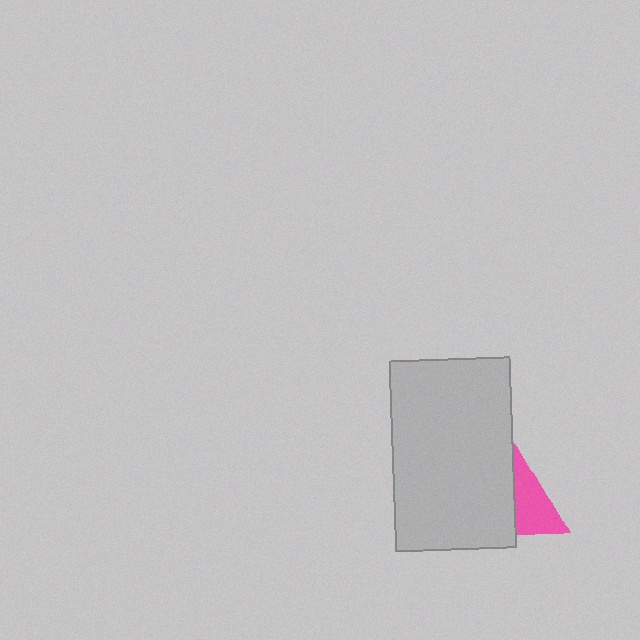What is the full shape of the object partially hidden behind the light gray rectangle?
The partially hidden object is a pink triangle.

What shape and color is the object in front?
The object in front is a light gray rectangle.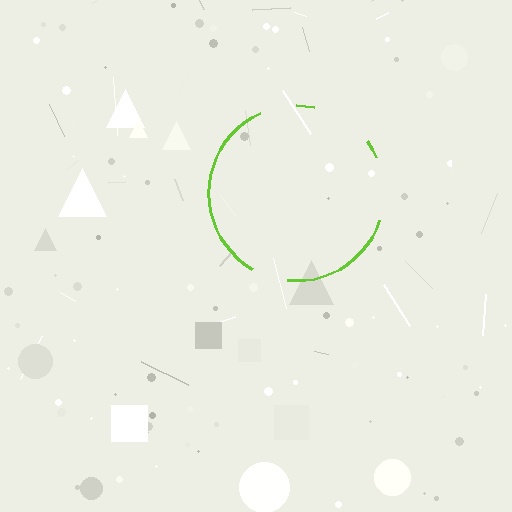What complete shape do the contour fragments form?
The contour fragments form a circle.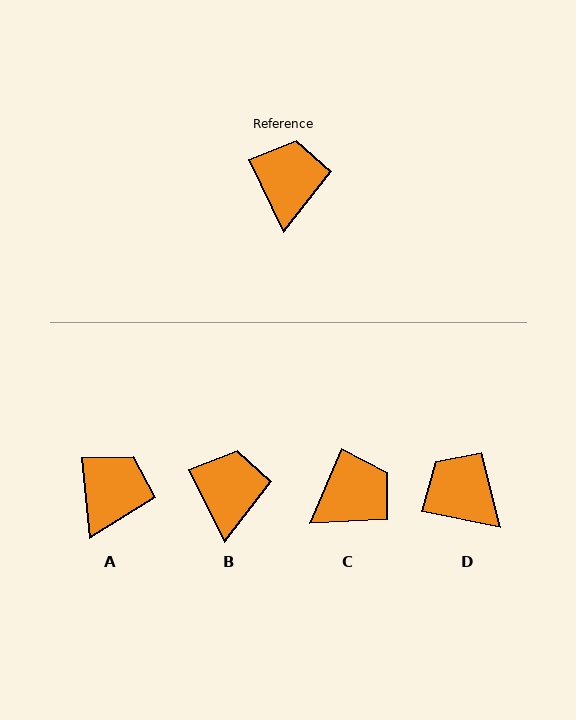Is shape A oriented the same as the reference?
No, it is off by about 20 degrees.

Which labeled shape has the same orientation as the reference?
B.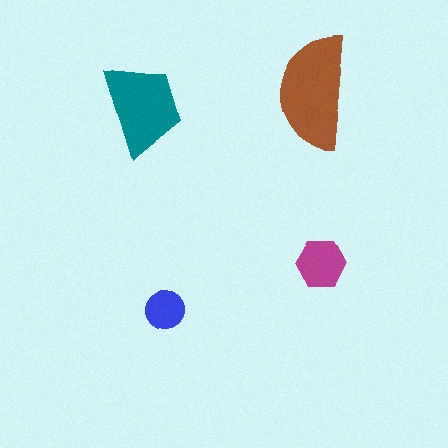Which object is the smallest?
The blue circle.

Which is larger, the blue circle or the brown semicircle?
The brown semicircle.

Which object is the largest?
The brown semicircle.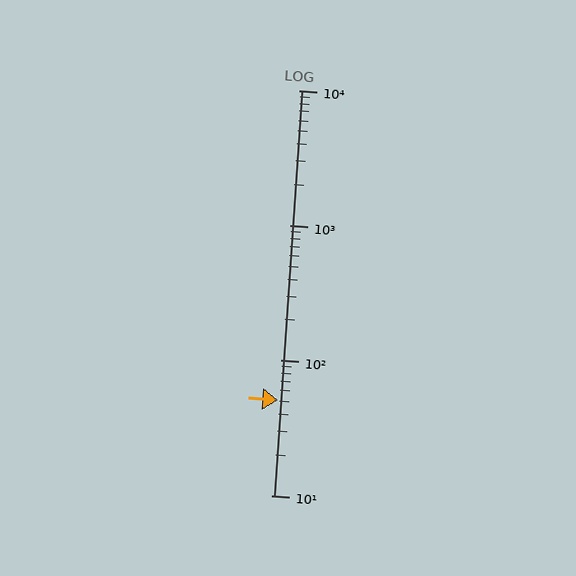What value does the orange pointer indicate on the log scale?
The pointer indicates approximately 51.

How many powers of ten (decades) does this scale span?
The scale spans 3 decades, from 10 to 10000.